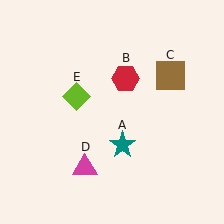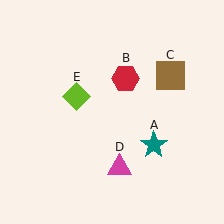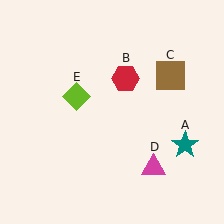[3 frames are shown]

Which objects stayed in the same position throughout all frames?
Red hexagon (object B) and brown square (object C) and lime diamond (object E) remained stationary.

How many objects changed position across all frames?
2 objects changed position: teal star (object A), magenta triangle (object D).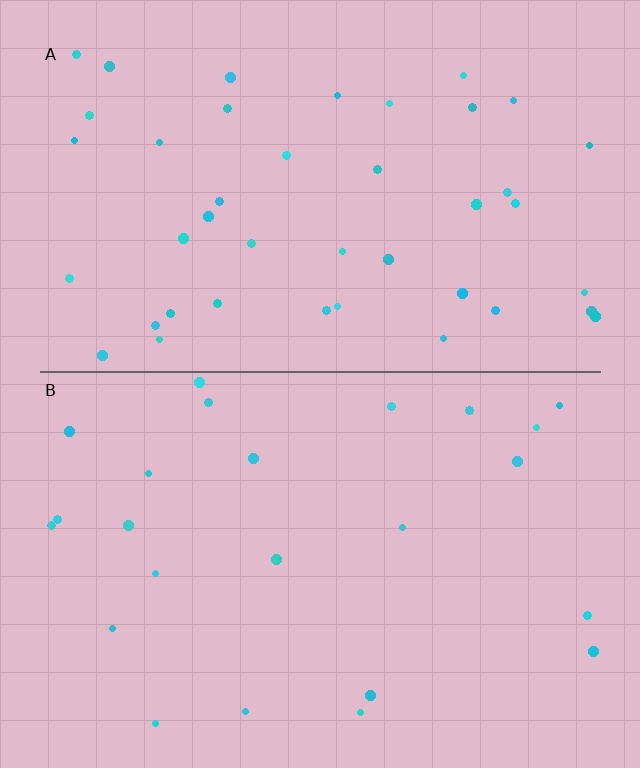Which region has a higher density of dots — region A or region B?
A (the top).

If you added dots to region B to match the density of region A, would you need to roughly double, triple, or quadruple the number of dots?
Approximately double.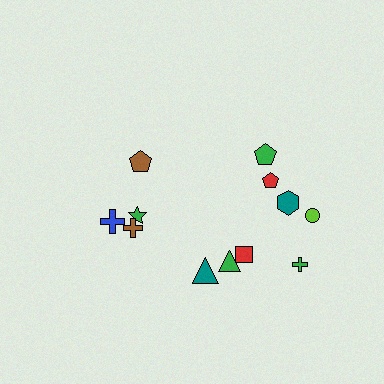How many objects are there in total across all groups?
There are 12 objects.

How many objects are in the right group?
There are 8 objects.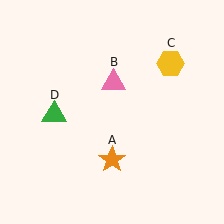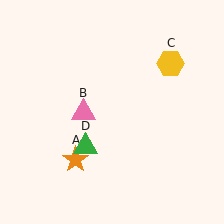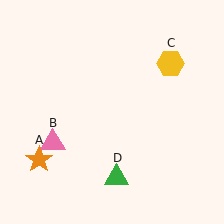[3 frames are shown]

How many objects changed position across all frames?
3 objects changed position: orange star (object A), pink triangle (object B), green triangle (object D).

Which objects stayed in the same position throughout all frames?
Yellow hexagon (object C) remained stationary.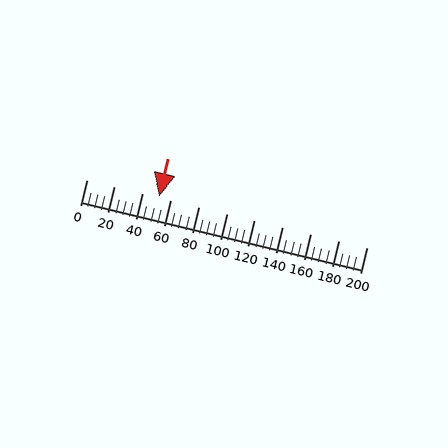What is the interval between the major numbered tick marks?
The major tick marks are spaced 20 units apart.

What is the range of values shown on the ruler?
The ruler shows values from 0 to 200.